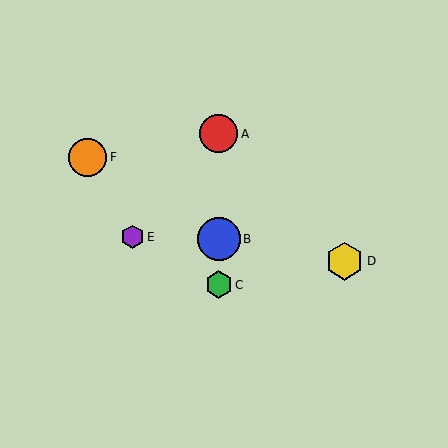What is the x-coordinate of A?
Object A is at x≈219.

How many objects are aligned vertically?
3 objects (A, B, C) are aligned vertically.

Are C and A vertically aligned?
Yes, both are at x≈219.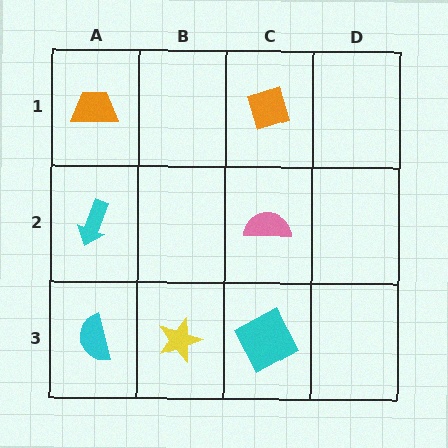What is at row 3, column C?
A cyan square.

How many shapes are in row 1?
2 shapes.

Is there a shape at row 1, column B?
No, that cell is empty.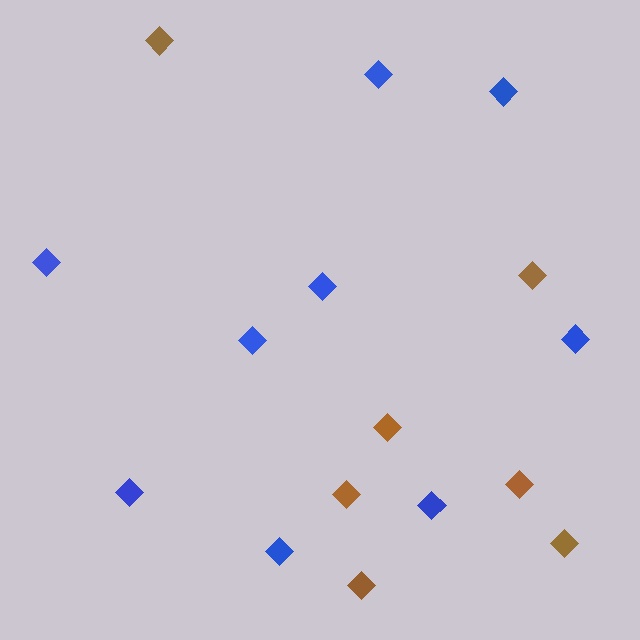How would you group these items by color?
There are 2 groups: one group of blue diamonds (9) and one group of brown diamonds (7).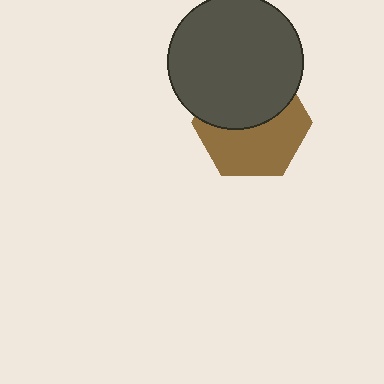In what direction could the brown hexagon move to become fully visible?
The brown hexagon could move down. That would shift it out from behind the dark gray circle entirely.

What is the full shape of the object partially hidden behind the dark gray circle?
The partially hidden object is a brown hexagon.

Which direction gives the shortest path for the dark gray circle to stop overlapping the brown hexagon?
Moving up gives the shortest separation.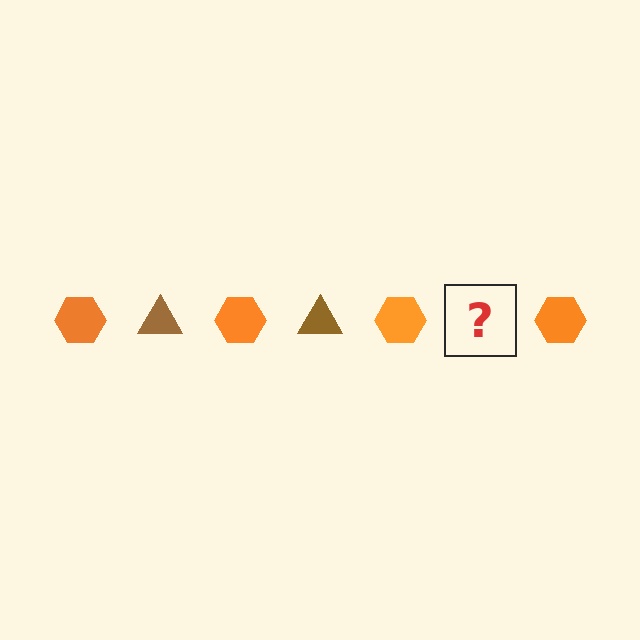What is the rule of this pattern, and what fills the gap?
The rule is that the pattern alternates between orange hexagon and brown triangle. The gap should be filled with a brown triangle.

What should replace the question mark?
The question mark should be replaced with a brown triangle.